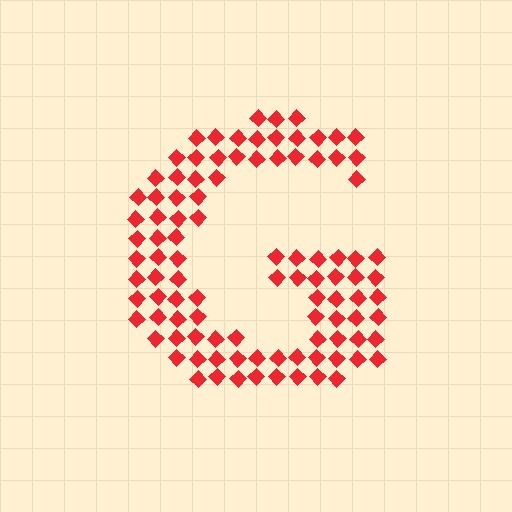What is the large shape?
The large shape is the letter G.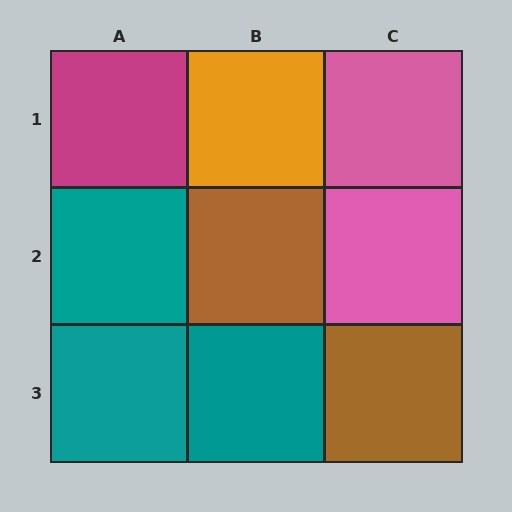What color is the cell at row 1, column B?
Orange.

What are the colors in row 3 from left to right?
Teal, teal, brown.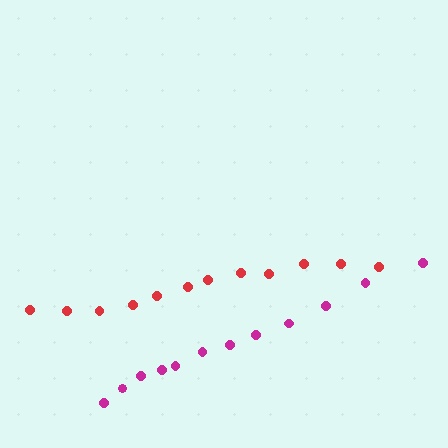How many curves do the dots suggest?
There are 2 distinct paths.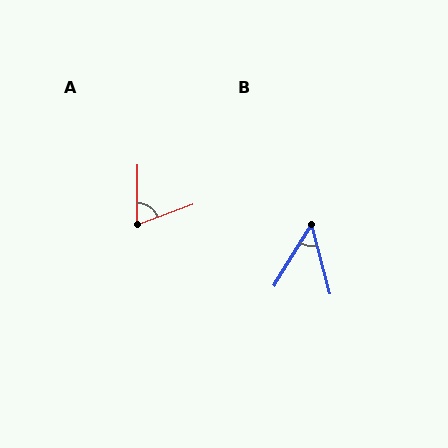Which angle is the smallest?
B, at approximately 46 degrees.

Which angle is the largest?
A, at approximately 69 degrees.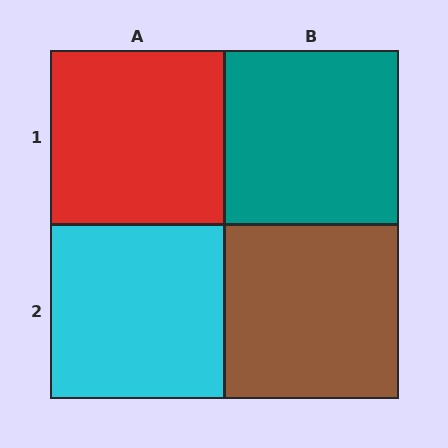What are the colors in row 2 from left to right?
Cyan, brown.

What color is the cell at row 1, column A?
Red.